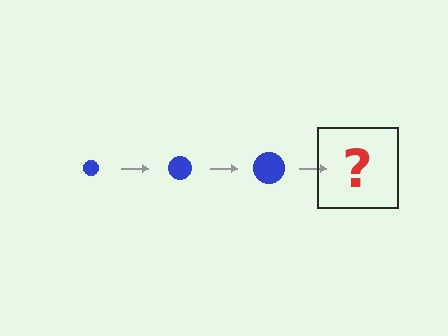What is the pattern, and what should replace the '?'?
The pattern is that the circle gets progressively larger each step. The '?' should be a blue circle, larger than the previous one.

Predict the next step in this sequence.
The next step is a blue circle, larger than the previous one.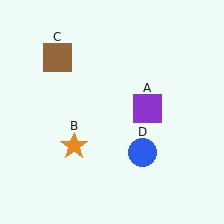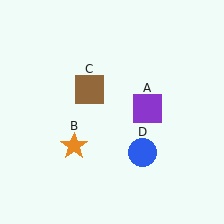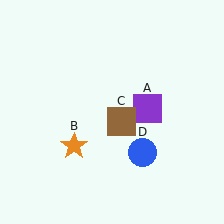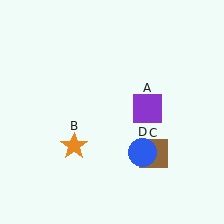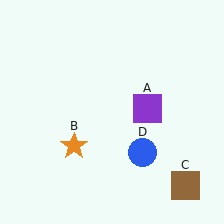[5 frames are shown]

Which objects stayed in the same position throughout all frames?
Purple square (object A) and orange star (object B) and blue circle (object D) remained stationary.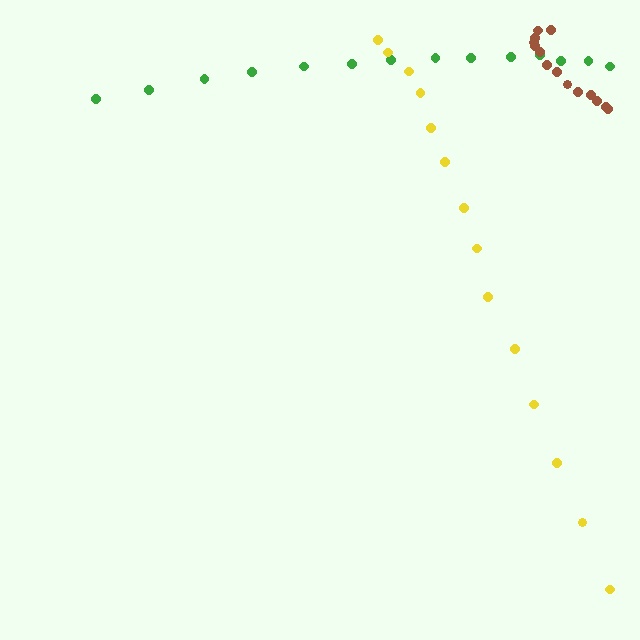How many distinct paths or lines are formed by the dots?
There are 3 distinct paths.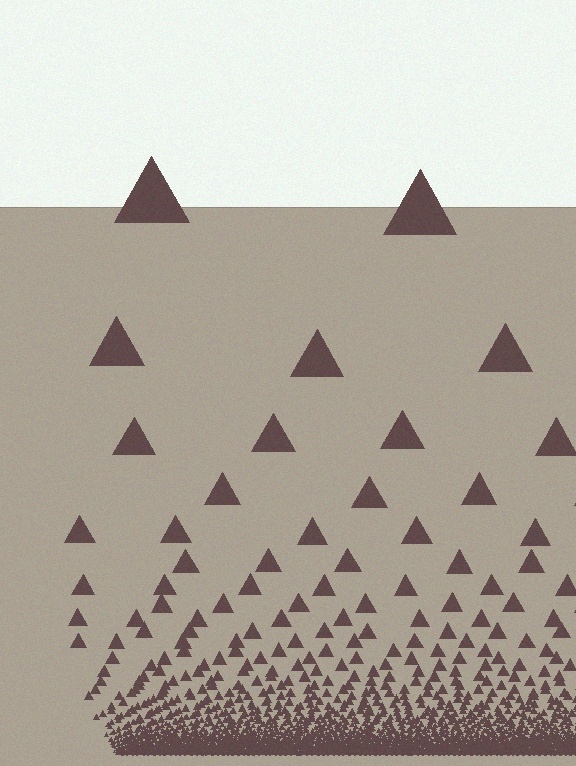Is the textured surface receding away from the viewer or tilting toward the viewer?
The surface appears to tilt toward the viewer. Texture elements get larger and sparser toward the top.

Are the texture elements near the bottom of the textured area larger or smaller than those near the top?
Smaller. The gradient is inverted — elements near the bottom are smaller and denser.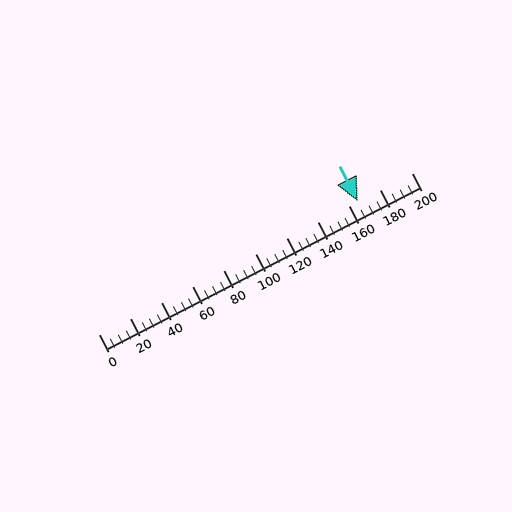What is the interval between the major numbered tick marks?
The major tick marks are spaced 20 units apart.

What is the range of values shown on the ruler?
The ruler shows values from 0 to 200.